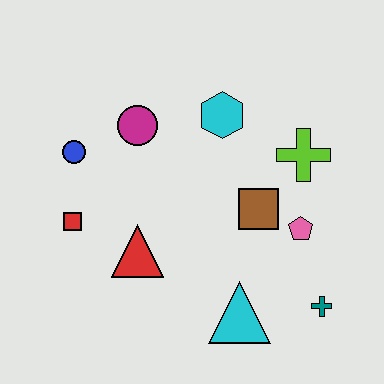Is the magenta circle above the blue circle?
Yes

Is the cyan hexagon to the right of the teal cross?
No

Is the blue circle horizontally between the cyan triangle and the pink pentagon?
No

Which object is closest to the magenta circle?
The blue circle is closest to the magenta circle.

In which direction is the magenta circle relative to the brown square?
The magenta circle is to the left of the brown square.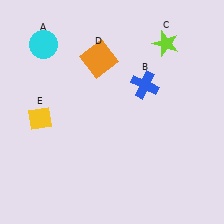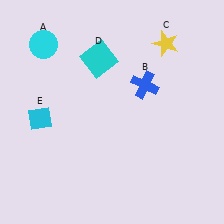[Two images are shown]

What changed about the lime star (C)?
In Image 1, C is lime. In Image 2, it changed to yellow.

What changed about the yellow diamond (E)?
In Image 1, E is yellow. In Image 2, it changed to cyan.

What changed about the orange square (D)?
In Image 1, D is orange. In Image 2, it changed to cyan.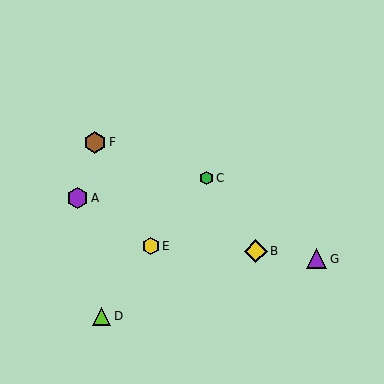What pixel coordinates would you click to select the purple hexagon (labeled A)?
Click at (77, 198) to select the purple hexagon A.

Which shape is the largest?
The yellow diamond (labeled B) is the largest.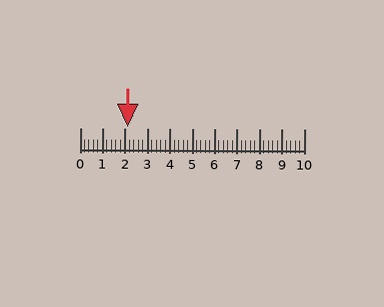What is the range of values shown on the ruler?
The ruler shows values from 0 to 10.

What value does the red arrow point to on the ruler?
The red arrow points to approximately 2.1.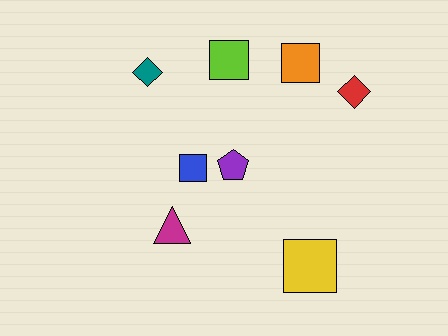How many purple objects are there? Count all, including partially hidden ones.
There is 1 purple object.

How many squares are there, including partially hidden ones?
There are 4 squares.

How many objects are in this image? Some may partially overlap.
There are 8 objects.